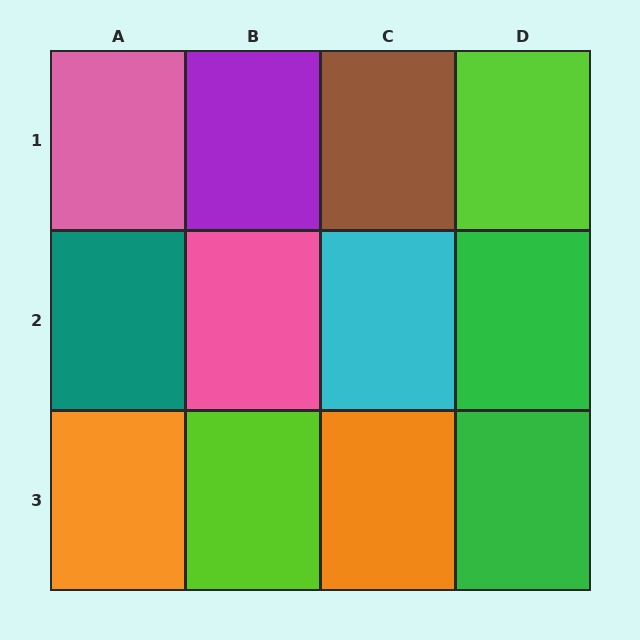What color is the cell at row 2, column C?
Cyan.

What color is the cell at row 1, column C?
Brown.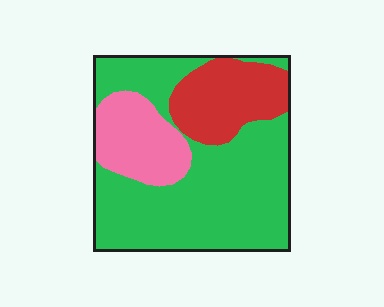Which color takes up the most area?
Green, at roughly 65%.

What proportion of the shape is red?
Red covers 20% of the shape.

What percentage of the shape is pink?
Pink covers about 20% of the shape.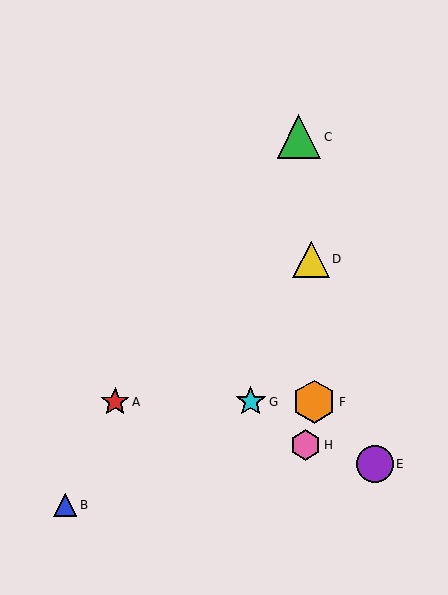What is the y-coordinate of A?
Object A is at y≈402.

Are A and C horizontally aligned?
No, A is at y≈402 and C is at y≈137.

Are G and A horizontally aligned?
Yes, both are at y≈402.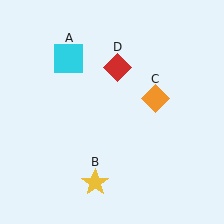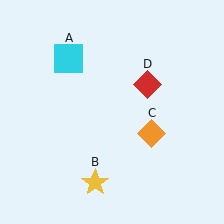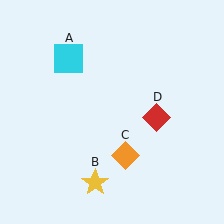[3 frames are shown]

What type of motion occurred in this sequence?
The orange diamond (object C), red diamond (object D) rotated clockwise around the center of the scene.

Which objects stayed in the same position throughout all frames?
Cyan square (object A) and yellow star (object B) remained stationary.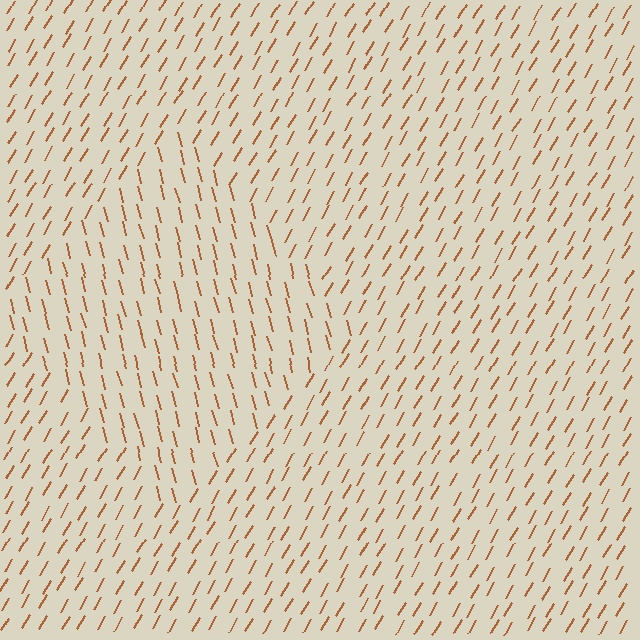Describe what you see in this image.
The image is filled with small brown line segments. A diamond region in the image has lines oriented differently from the surrounding lines, creating a visible texture boundary.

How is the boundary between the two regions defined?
The boundary is defined purely by a change in line orientation (approximately 45 degrees difference). All lines are the same color and thickness.